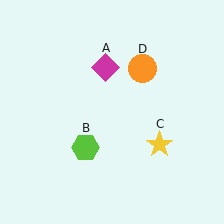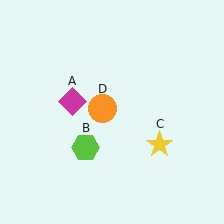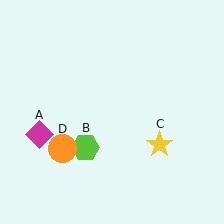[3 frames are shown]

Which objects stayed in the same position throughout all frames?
Lime hexagon (object B) and yellow star (object C) remained stationary.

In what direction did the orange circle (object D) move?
The orange circle (object D) moved down and to the left.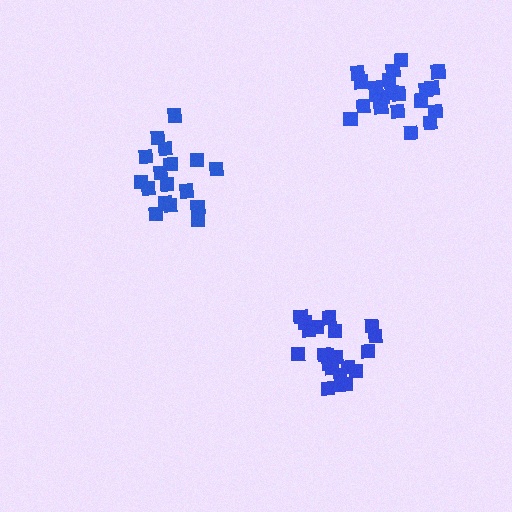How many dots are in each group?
Group 1: 21 dots, Group 2: 17 dots, Group 3: 21 dots (59 total).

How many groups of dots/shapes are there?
There are 3 groups.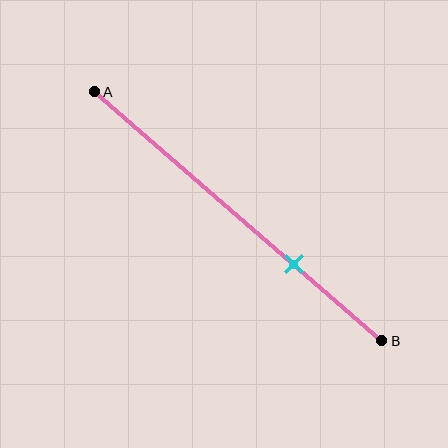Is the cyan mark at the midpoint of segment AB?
No, the mark is at about 70% from A, not at the 50% midpoint.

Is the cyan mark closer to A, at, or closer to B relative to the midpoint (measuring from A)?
The cyan mark is closer to point B than the midpoint of segment AB.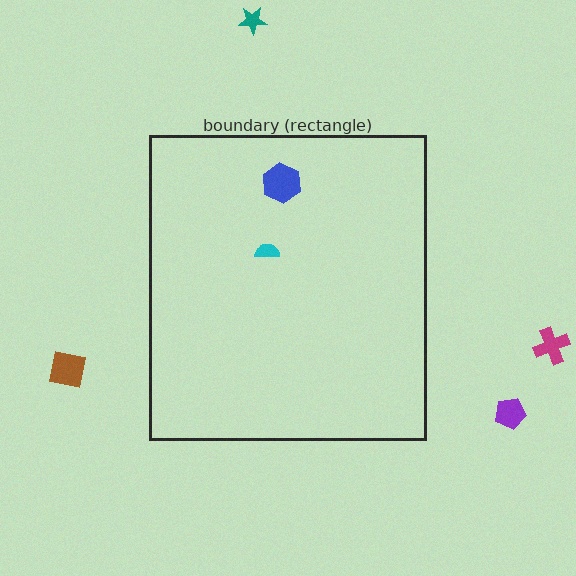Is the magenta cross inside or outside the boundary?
Outside.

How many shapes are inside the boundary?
2 inside, 4 outside.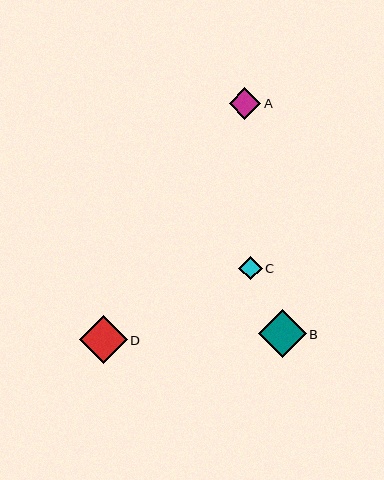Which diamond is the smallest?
Diamond C is the smallest with a size of approximately 23 pixels.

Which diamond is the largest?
Diamond D is the largest with a size of approximately 48 pixels.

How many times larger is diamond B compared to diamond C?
Diamond B is approximately 2.0 times the size of diamond C.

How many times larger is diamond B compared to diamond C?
Diamond B is approximately 2.0 times the size of diamond C.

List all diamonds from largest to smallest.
From largest to smallest: D, B, A, C.